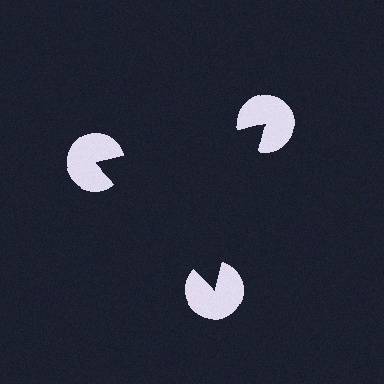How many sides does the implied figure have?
3 sides.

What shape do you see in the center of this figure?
An illusory triangle — its edges are inferred from the aligned wedge cuts in the pac-man discs, not physically drawn.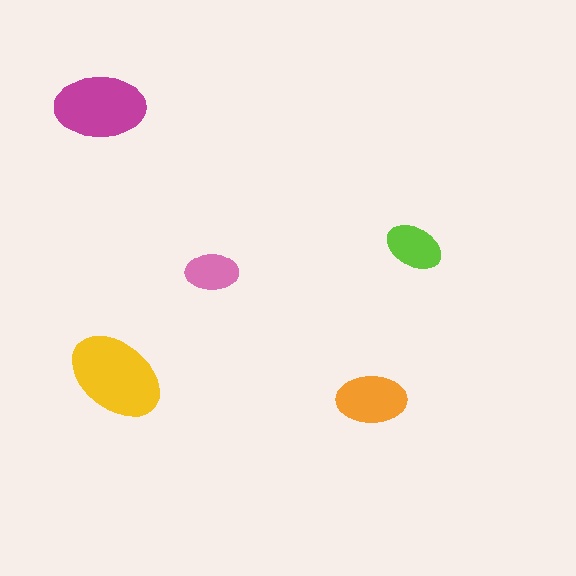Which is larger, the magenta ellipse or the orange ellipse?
The magenta one.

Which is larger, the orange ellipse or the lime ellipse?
The orange one.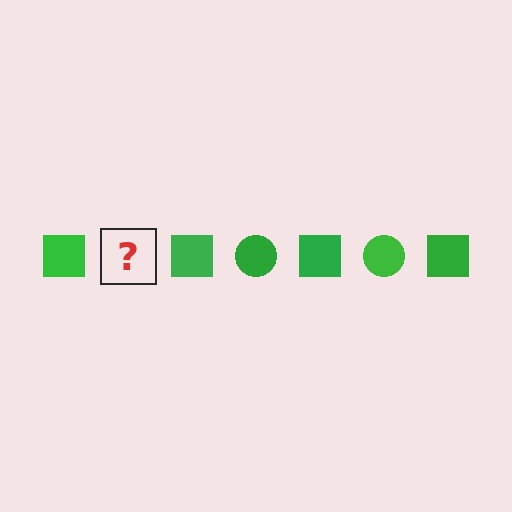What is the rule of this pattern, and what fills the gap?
The rule is that the pattern cycles through square, circle shapes in green. The gap should be filled with a green circle.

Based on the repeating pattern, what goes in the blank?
The blank should be a green circle.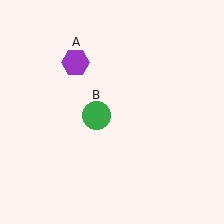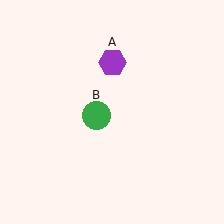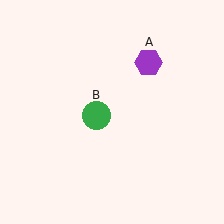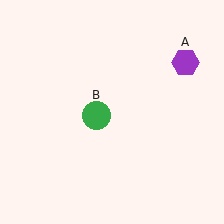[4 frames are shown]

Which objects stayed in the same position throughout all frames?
Green circle (object B) remained stationary.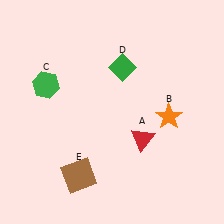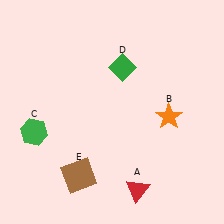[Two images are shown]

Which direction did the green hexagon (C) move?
The green hexagon (C) moved down.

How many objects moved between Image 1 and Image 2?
2 objects moved between the two images.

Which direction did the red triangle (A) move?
The red triangle (A) moved down.